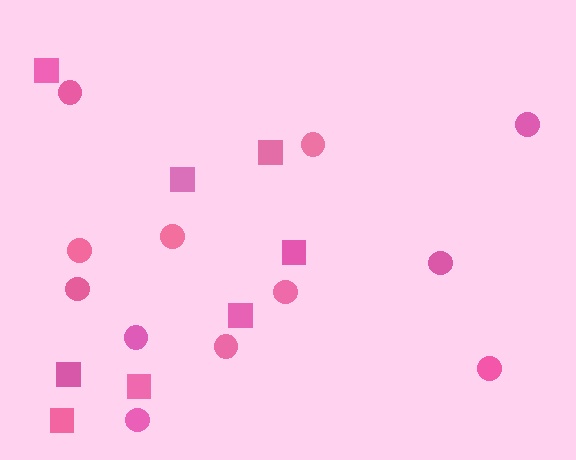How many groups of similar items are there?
There are 2 groups: one group of squares (8) and one group of circles (12).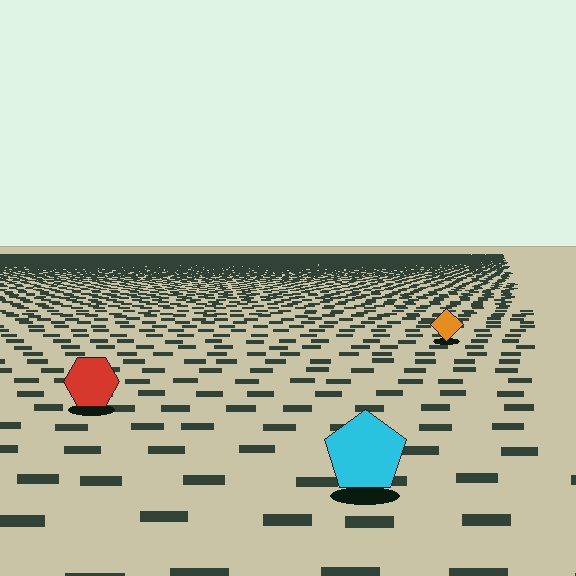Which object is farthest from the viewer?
The orange diamond is farthest from the viewer. It appears smaller and the ground texture around it is denser.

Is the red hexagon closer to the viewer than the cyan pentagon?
No. The cyan pentagon is closer — you can tell from the texture gradient: the ground texture is coarser near it.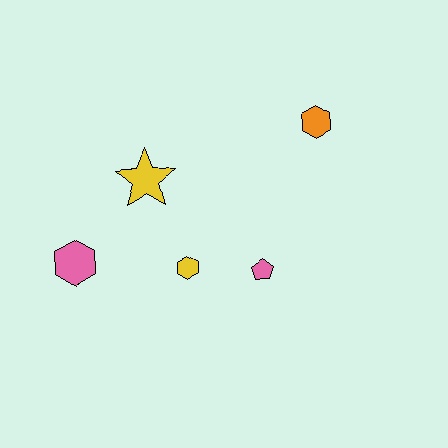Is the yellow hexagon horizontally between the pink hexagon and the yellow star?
No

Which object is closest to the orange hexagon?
The pink pentagon is closest to the orange hexagon.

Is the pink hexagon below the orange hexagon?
Yes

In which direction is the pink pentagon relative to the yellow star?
The pink pentagon is to the right of the yellow star.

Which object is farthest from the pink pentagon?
The pink hexagon is farthest from the pink pentagon.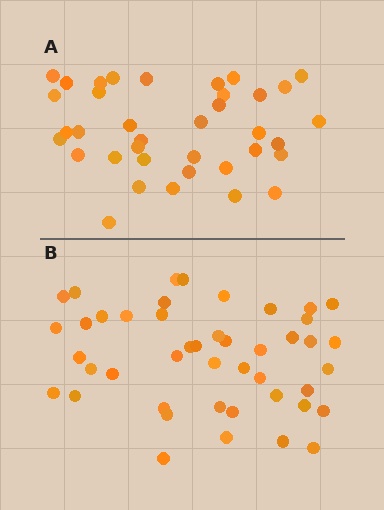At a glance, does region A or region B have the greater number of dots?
Region B (the bottom region) has more dots.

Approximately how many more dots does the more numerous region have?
Region B has roughly 8 or so more dots than region A.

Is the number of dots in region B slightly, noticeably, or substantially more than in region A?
Region B has only slightly more — the two regions are fairly close. The ratio is roughly 1.2 to 1.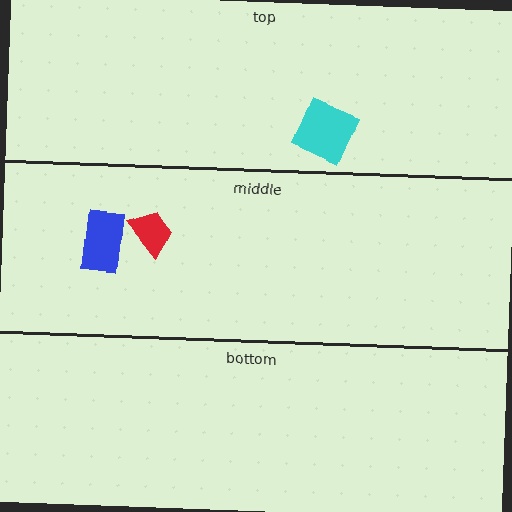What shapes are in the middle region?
The red trapezoid, the blue rectangle.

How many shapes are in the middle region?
2.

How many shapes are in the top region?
1.